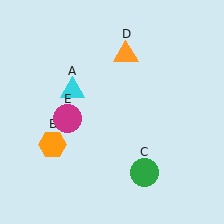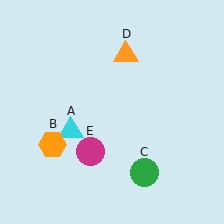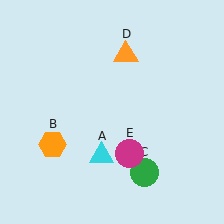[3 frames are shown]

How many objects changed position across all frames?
2 objects changed position: cyan triangle (object A), magenta circle (object E).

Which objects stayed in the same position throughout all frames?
Orange hexagon (object B) and green circle (object C) and orange triangle (object D) remained stationary.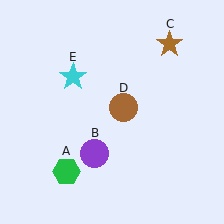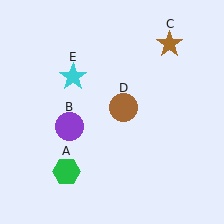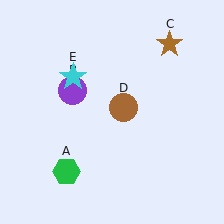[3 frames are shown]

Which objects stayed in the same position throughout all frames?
Green hexagon (object A) and brown star (object C) and brown circle (object D) and cyan star (object E) remained stationary.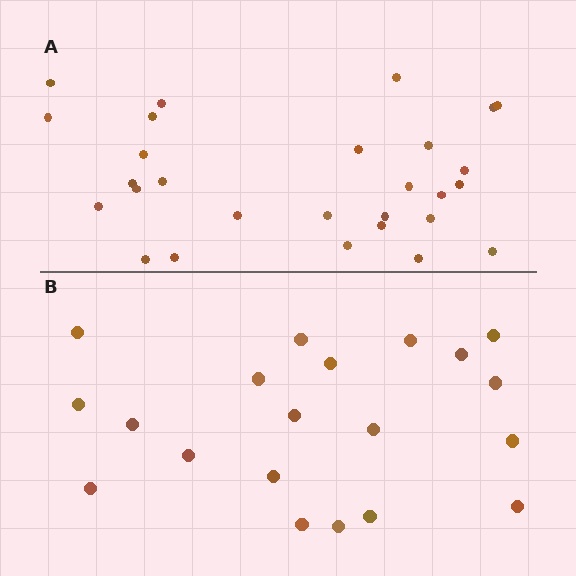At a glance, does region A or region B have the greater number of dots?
Region A (the top region) has more dots.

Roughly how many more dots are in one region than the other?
Region A has roughly 8 or so more dots than region B.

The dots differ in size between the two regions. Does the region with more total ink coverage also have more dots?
No. Region B has more total ink coverage because its dots are larger, but region A actually contains more individual dots. Total area can be misleading — the number of items is what matters here.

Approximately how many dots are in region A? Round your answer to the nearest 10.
About 30 dots. (The exact count is 28, which rounds to 30.)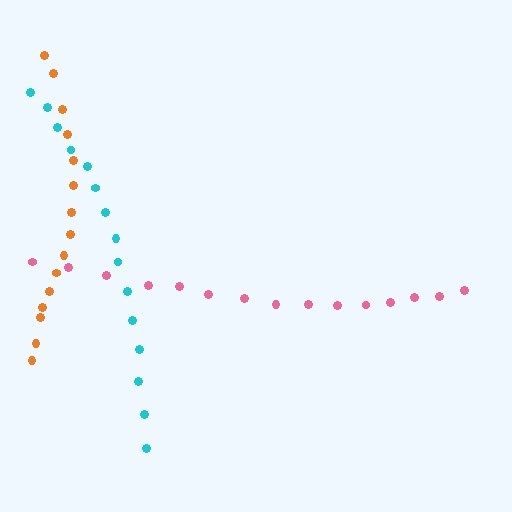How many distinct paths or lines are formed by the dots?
There are 3 distinct paths.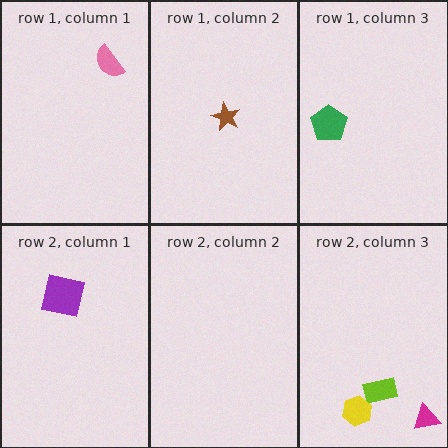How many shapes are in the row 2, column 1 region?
1.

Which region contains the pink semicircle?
The row 1, column 1 region.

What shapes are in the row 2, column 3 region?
The lime rectangle, the yellow hexagon, the magenta triangle.